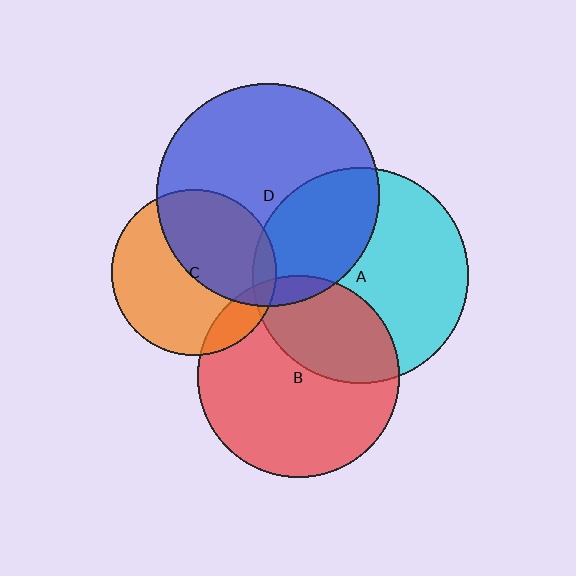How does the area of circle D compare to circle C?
Approximately 1.8 times.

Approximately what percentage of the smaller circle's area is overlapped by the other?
Approximately 35%.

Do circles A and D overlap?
Yes.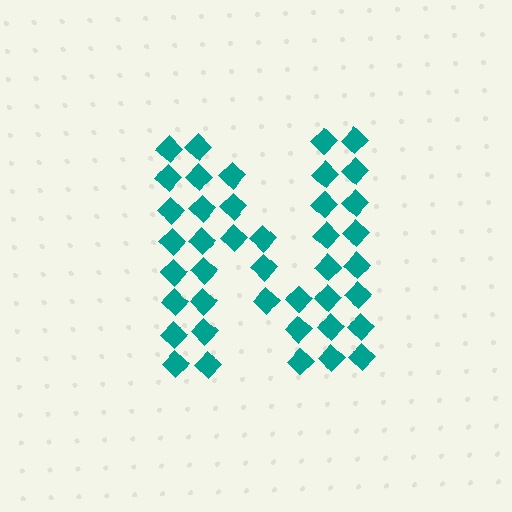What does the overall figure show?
The overall figure shows the letter N.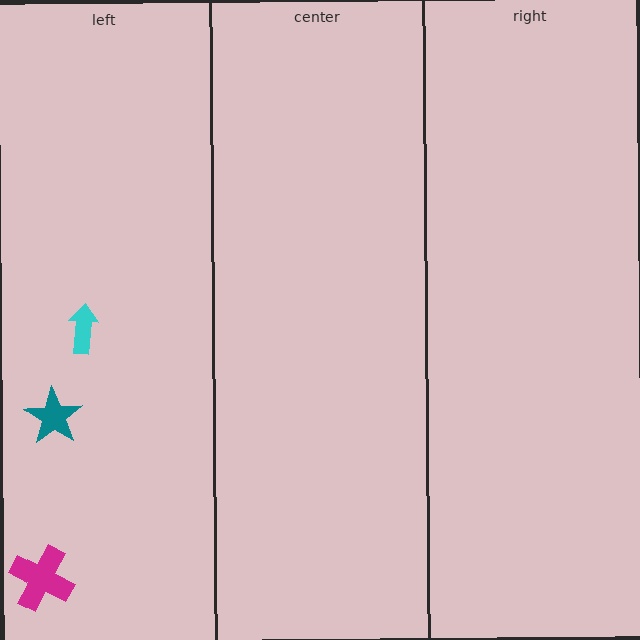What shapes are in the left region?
The magenta cross, the cyan arrow, the teal star.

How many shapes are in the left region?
3.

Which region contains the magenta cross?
The left region.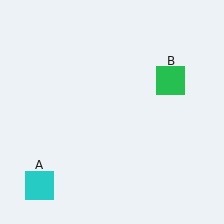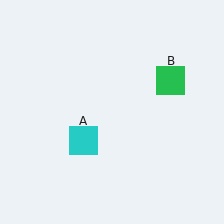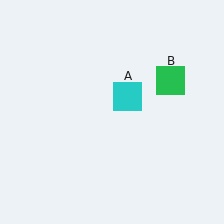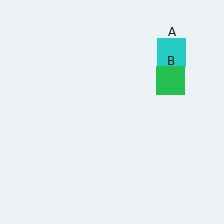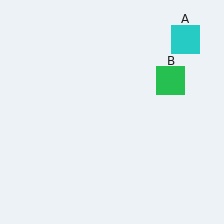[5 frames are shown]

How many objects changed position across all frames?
1 object changed position: cyan square (object A).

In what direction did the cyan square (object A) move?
The cyan square (object A) moved up and to the right.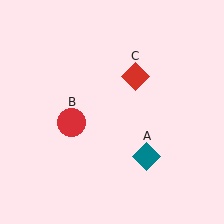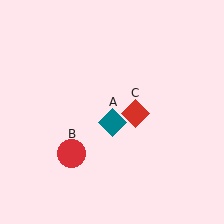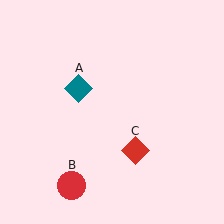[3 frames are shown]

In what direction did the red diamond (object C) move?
The red diamond (object C) moved down.